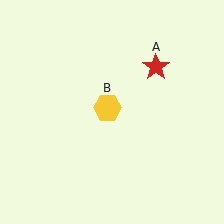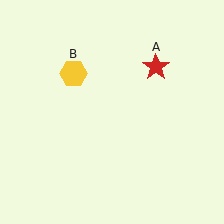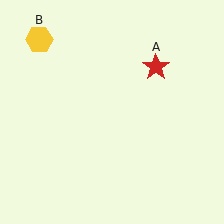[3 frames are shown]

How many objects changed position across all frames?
1 object changed position: yellow hexagon (object B).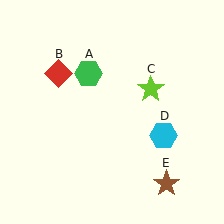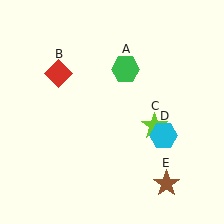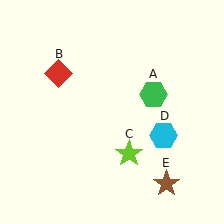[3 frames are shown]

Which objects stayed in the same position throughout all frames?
Red diamond (object B) and cyan hexagon (object D) and brown star (object E) remained stationary.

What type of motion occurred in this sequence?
The green hexagon (object A), lime star (object C) rotated clockwise around the center of the scene.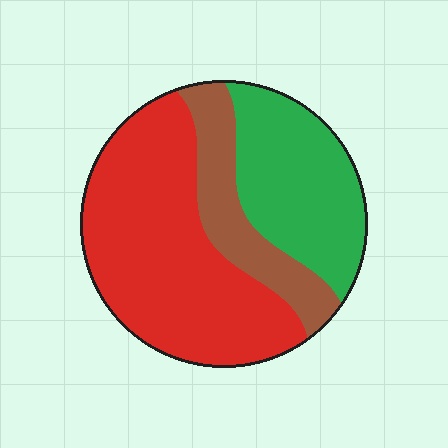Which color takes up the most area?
Red, at roughly 50%.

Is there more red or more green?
Red.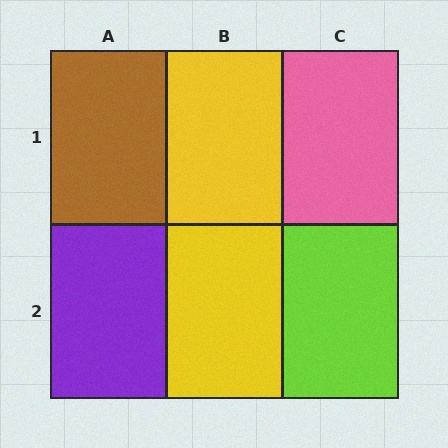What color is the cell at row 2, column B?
Yellow.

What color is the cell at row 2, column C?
Lime.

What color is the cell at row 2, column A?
Purple.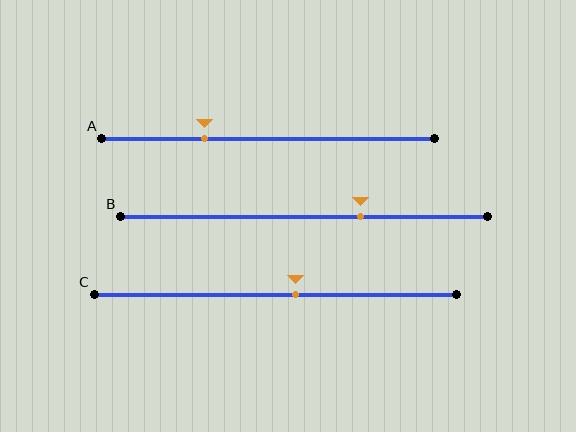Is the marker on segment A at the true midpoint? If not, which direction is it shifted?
No, the marker on segment A is shifted to the left by about 19% of the segment length.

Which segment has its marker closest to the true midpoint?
Segment C has its marker closest to the true midpoint.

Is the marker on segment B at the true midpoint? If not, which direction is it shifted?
No, the marker on segment B is shifted to the right by about 15% of the segment length.